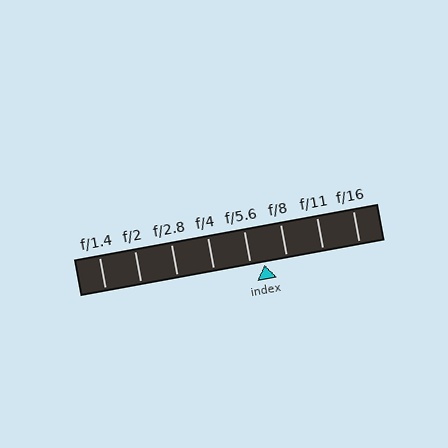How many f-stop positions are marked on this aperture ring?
There are 8 f-stop positions marked.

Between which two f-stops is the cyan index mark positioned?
The index mark is between f/5.6 and f/8.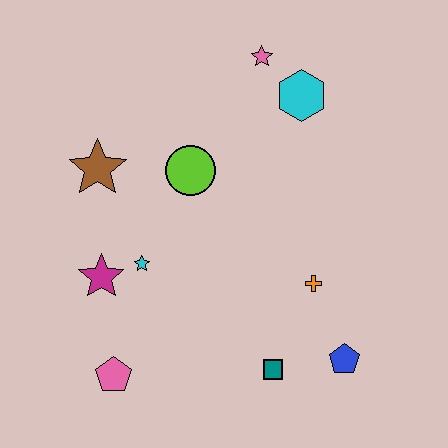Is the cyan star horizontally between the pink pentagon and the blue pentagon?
Yes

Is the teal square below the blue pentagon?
Yes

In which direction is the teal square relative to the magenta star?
The teal square is to the right of the magenta star.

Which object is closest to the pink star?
The cyan hexagon is closest to the pink star.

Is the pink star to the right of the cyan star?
Yes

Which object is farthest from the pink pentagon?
The pink star is farthest from the pink pentagon.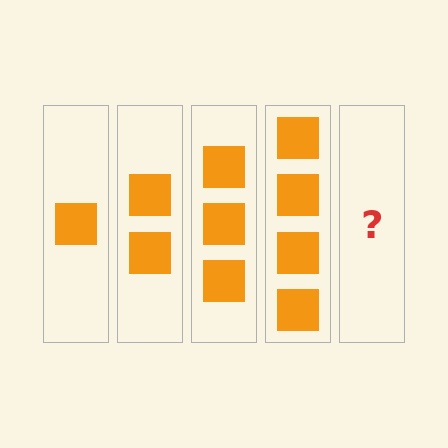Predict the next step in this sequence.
The next step is 5 squares.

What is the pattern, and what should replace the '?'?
The pattern is that each step adds one more square. The '?' should be 5 squares.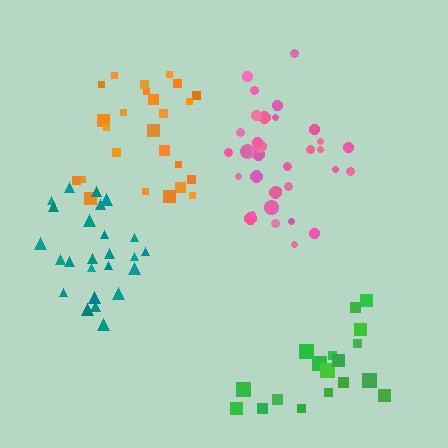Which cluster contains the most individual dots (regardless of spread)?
Pink (34).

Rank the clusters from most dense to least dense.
teal, pink, green, orange.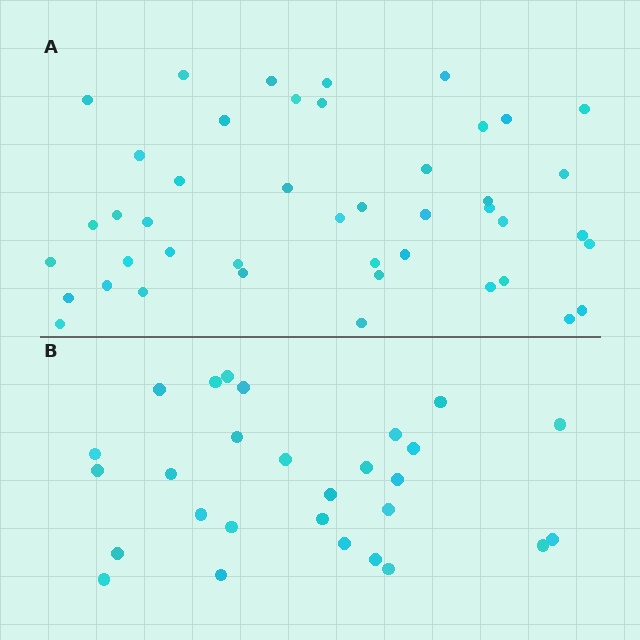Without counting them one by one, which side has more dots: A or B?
Region A (the top region) has more dots.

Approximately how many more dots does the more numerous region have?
Region A has approximately 15 more dots than region B.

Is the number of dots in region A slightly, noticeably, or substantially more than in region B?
Region A has substantially more. The ratio is roughly 1.6 to 1.